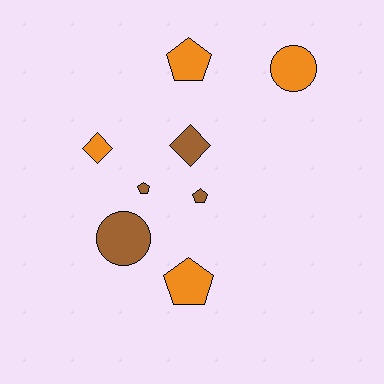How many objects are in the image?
There are 8 objects.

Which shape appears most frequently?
Pentagon, with 4 objects.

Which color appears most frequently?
Brown, with 4 objects.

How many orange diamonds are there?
There is 1 orange diamond.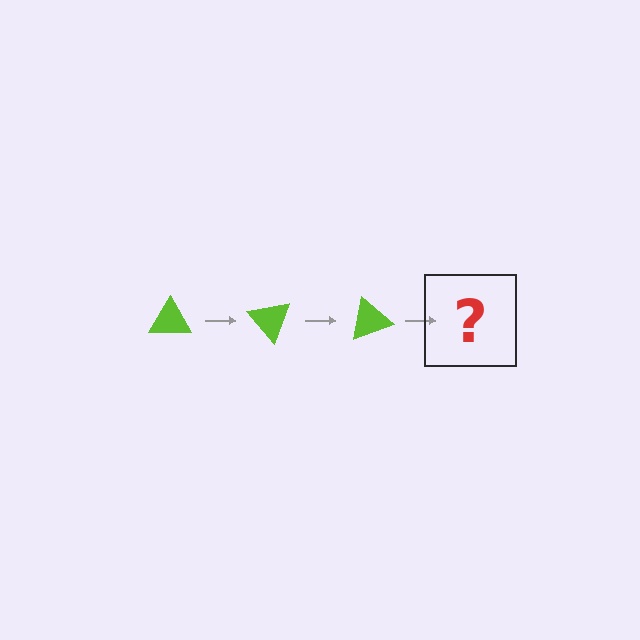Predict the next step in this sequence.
The next step is a lime triangle rotated 150 degrees.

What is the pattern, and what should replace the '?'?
The pattern is that the triangle rotates 50 degrees each step. The '?' should be a lime triangle rotated 150 degrees.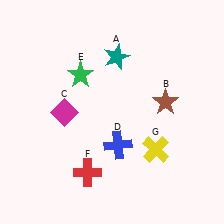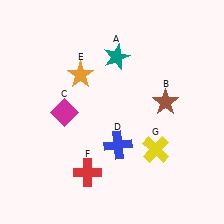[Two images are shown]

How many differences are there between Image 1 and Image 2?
There is 1 difference between the two images.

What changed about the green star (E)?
In Image 1, E is green. In Image 2, it changed to orange.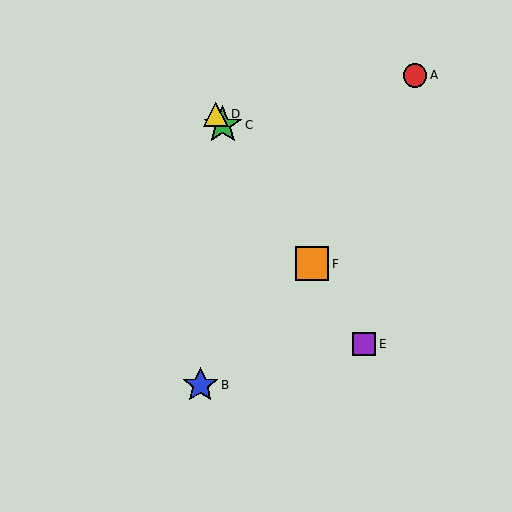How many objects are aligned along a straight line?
4 objects (C, D, E, F) are aligned along a straight line.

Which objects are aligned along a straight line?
Objects C, D, E, F are aligned along a straight line.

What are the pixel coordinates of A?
Object A is at (415, 75).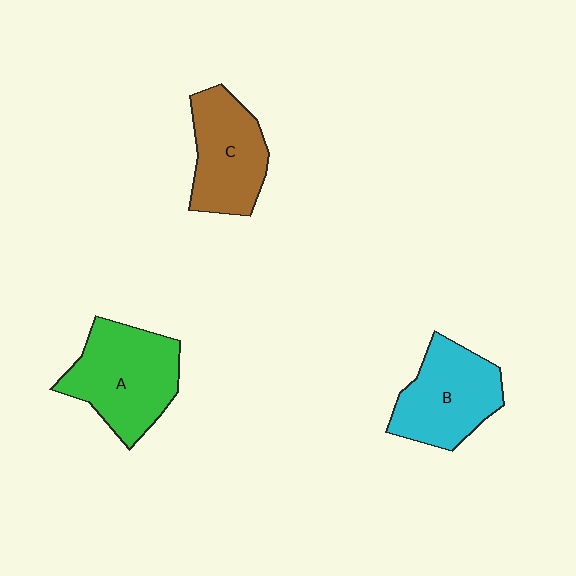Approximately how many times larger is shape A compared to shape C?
Approximately 1.2 times.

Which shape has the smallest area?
Shape C (brown).